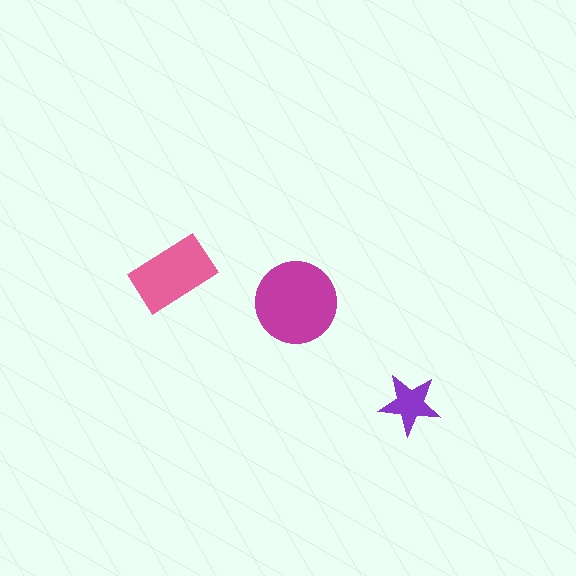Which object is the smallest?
The purple star.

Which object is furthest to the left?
The pink rectangle is leftmost.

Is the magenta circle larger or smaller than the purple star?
Larger.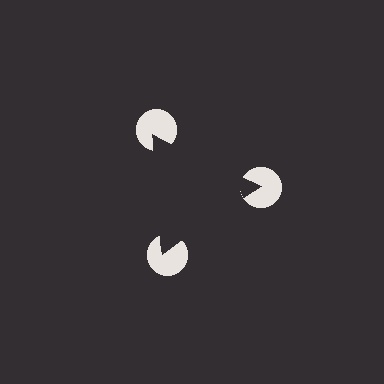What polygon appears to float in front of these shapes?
An illusory triangle — its edges are inferred from the aligned wedge cuts in the pac-man discs, not physically drawn.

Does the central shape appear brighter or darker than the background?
It typically appears slightly darker than the background, even though no actual brightness change is drawn.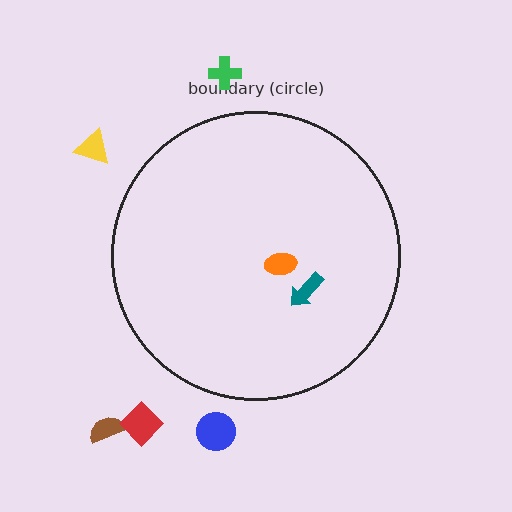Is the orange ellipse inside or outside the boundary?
Inside.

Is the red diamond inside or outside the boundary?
Outside.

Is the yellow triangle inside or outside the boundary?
Outside.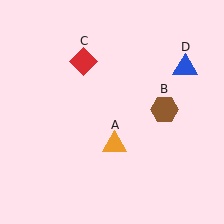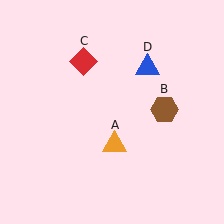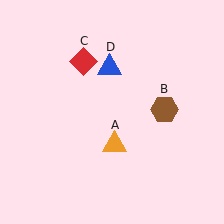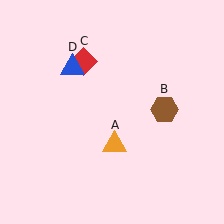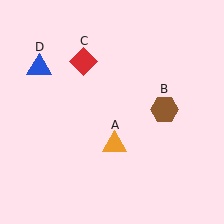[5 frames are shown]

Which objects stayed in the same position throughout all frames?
Orange triangle (object A) and brown hexagon (object B) and red diamond (object C) remained stationary.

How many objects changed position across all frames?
1 object changed position: blue triangle (object D).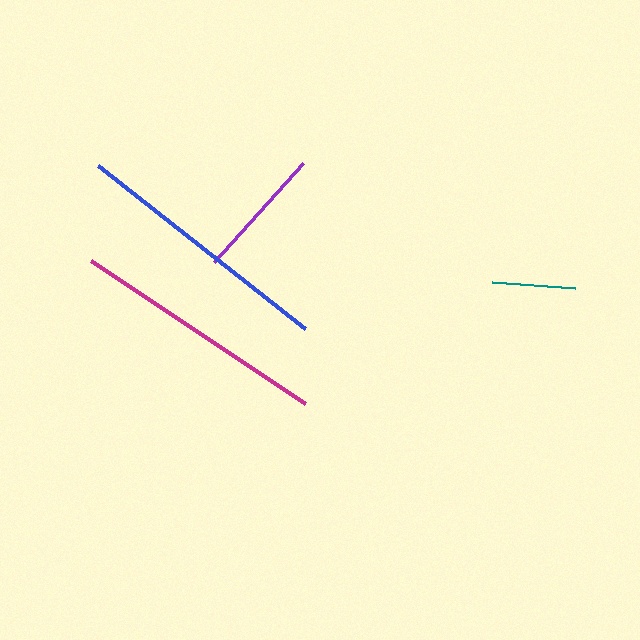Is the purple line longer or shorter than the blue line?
The blue line is longer than the purple line.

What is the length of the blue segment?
The blue segment is approximately 264 pixels long.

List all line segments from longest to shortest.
From longest to shortest: blue, magenta, purple, teal.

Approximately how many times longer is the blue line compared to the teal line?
The blue line is approximately 3.2 times the length of the teal line.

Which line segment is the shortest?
The teal line is the shortest at approximately 82 pixels.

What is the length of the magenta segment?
The magenta segment is approximately 257 pixels long.